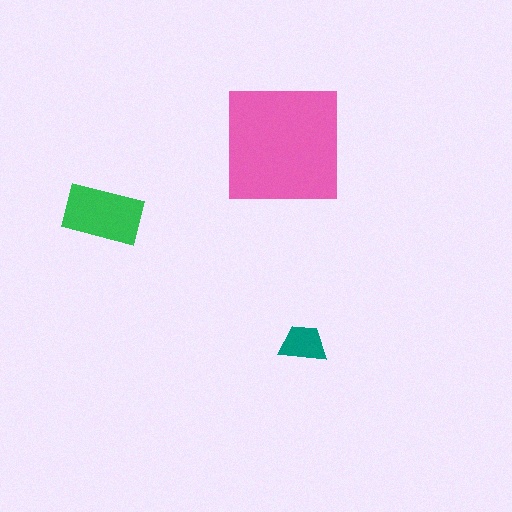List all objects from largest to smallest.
The pink square, the green rectangle, the teal trapezoid.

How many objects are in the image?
There are 3 objects in the image.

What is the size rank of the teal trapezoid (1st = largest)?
3rd.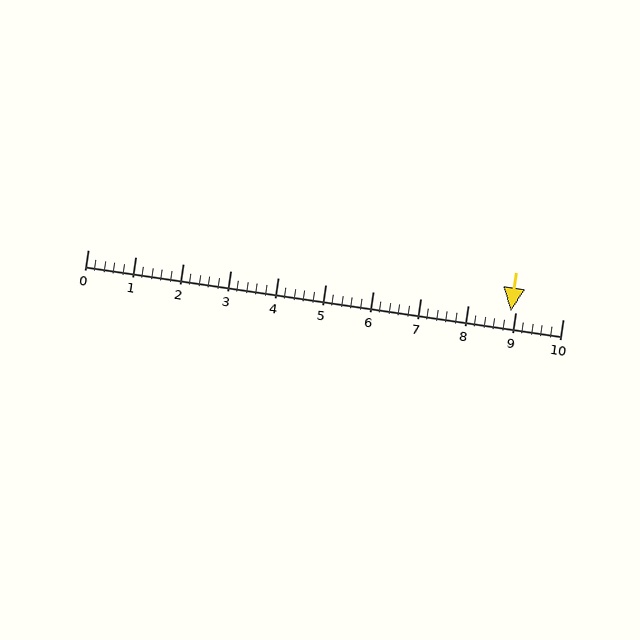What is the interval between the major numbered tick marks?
The major tick marks are spaced 1 units apart.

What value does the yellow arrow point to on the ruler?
The yellow arrow points to approximately 8.9.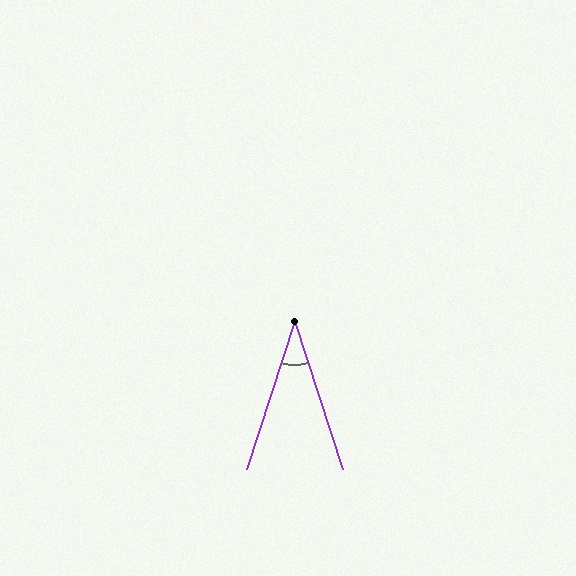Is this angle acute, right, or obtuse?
It is acute.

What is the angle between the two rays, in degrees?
Approximately 36 degrees.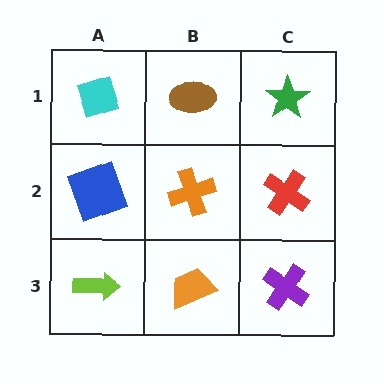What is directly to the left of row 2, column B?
A blue square.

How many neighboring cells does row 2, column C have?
3.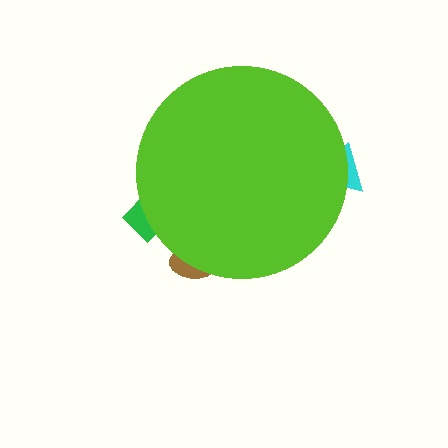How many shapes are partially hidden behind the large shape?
3 shapes are partially hidden.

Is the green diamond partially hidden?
Yes, the green diamond is partially hidden behind the lime circle.